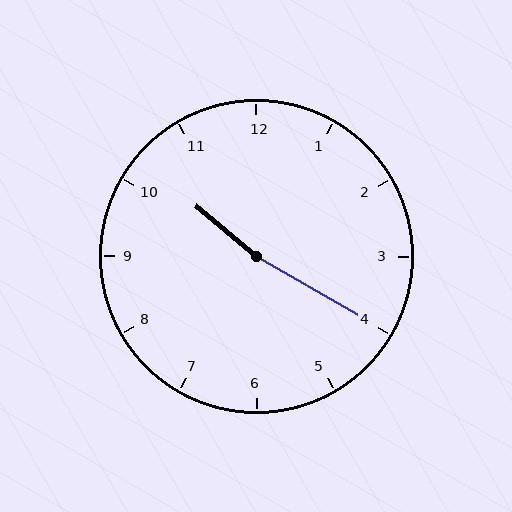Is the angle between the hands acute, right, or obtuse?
It is obtuse.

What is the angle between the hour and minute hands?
Approximately 170 degrees.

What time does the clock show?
10:20.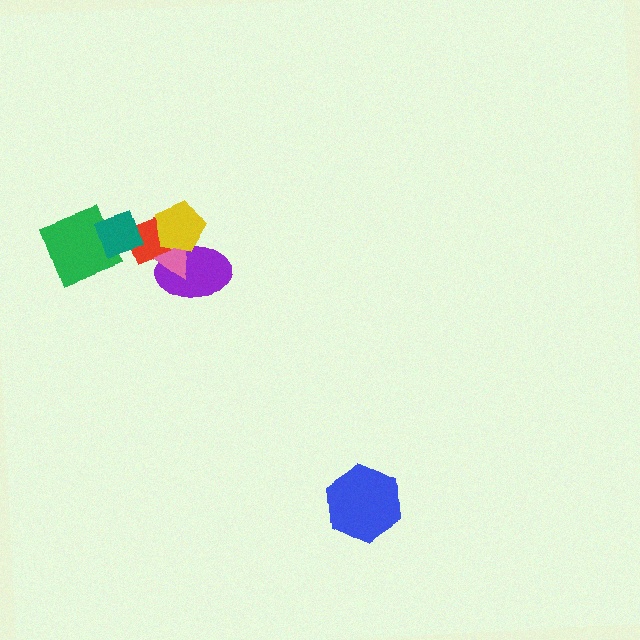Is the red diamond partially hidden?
Yes, it is partially covered by another shape.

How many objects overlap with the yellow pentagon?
3 objects overlap with the yellow pentagon.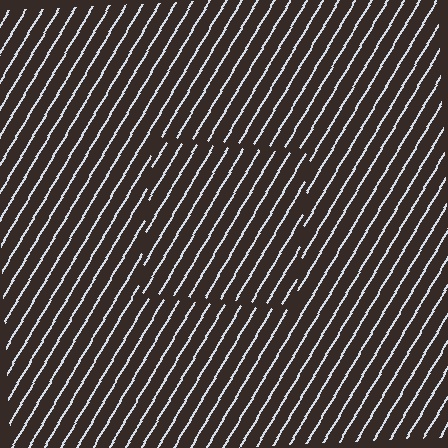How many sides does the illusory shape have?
4 sides — the line-ends trace a square.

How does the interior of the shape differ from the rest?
The interior of the shape contains the same grating, shifted by half a period — the contour is defined by the phase discontinuity where line-ends from the inner and outer gratings abut.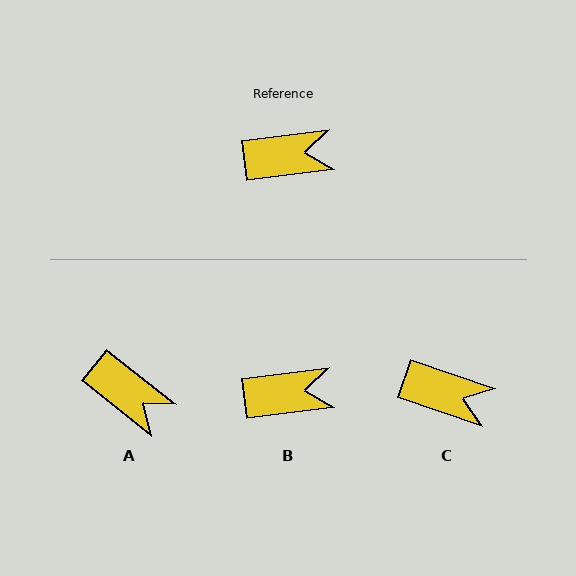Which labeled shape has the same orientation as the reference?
B.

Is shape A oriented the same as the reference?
No, it is off by about 46 degrees.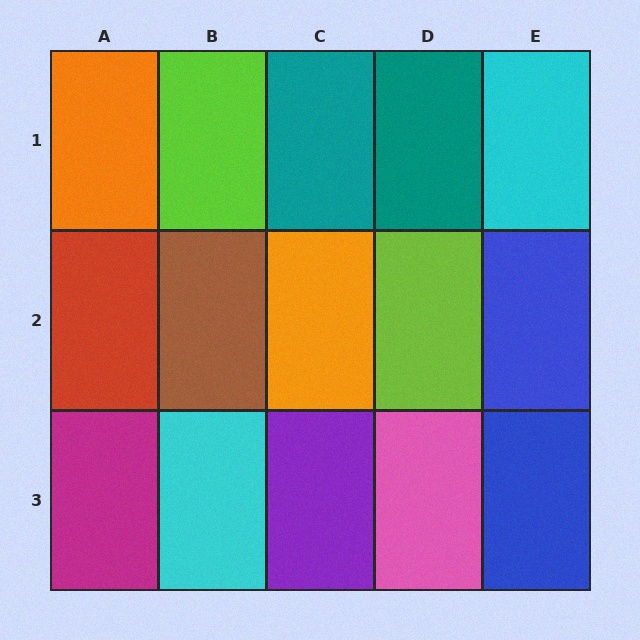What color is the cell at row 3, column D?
Pink.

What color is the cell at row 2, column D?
Lime.